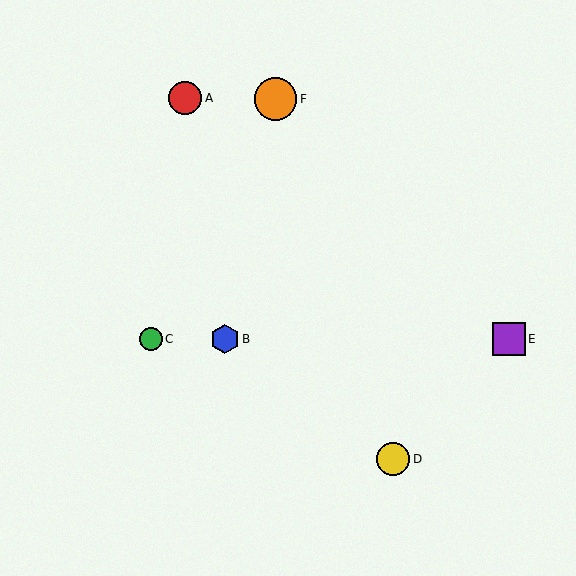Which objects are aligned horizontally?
Objects B, C, E are aligned horizontally.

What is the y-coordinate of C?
Object C is at y≈339.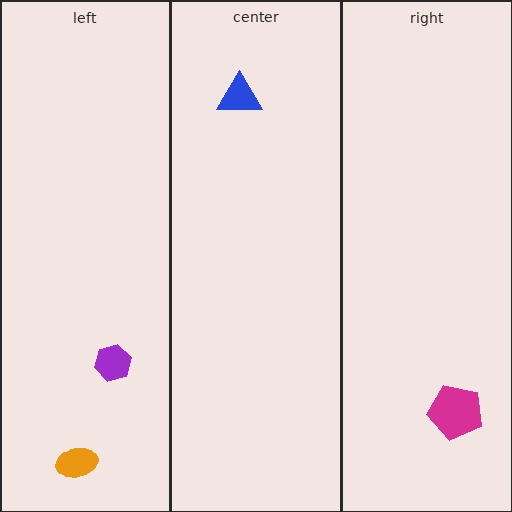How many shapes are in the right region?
1.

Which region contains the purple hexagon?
The left region.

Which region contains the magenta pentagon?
The right region.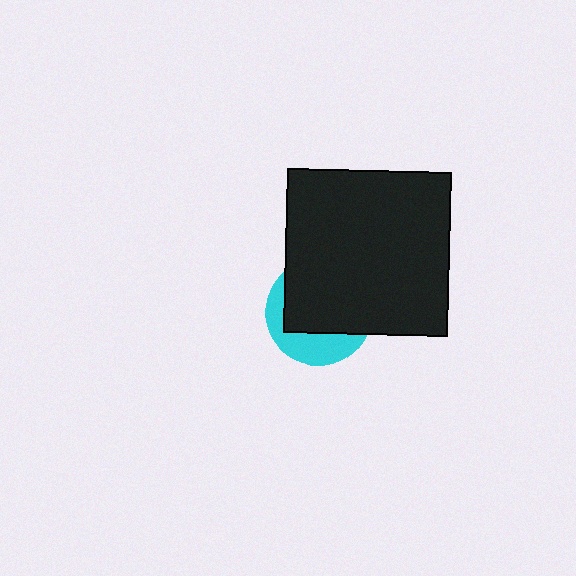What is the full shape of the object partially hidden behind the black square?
The partially hidden object is a cyan circle.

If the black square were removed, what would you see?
You would see the complete cyan circle.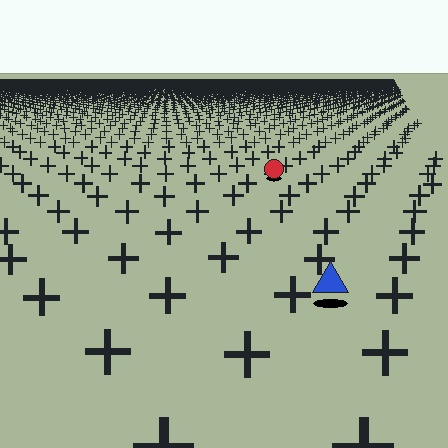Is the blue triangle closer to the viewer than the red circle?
Yes. The blue triangle is closer — you can tell from the texture gradient: the ground texture is coarser near it.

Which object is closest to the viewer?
The blue triangle is closest. The texture marks near it are larger and more spread out.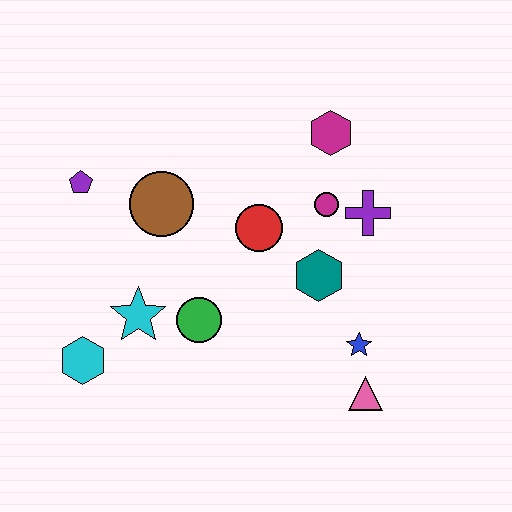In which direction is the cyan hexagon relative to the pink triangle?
The cyan hexagon is to the left of the pink triangle.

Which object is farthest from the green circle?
The magenta hexagon is farthest from the green circle.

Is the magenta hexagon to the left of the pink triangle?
Yes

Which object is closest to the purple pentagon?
The brown circle is closest to the purple pentagon.